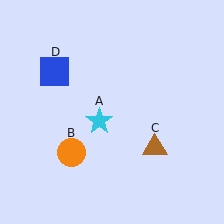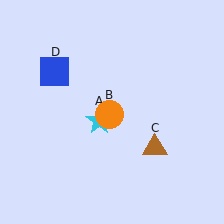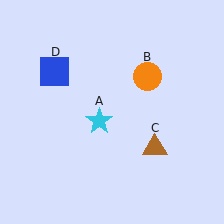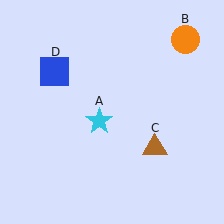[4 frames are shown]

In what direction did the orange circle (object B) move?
The orange circle (object B) moved up and to the right.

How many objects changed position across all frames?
1 object changed position: orange circle (object B).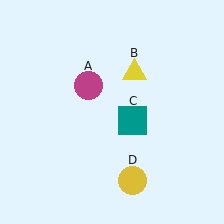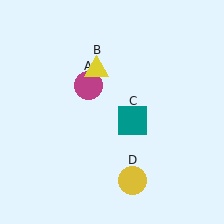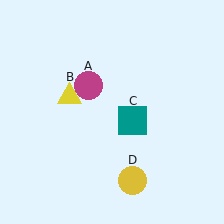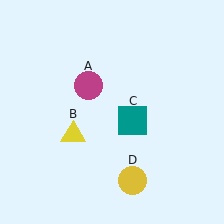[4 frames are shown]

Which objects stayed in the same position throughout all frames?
Magenta circle (object A) and teal square (object C) and yellow circle (object D) remained stationary.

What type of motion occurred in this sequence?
The yellow triangle (object B) rotated counterclockwise around the center of the scene.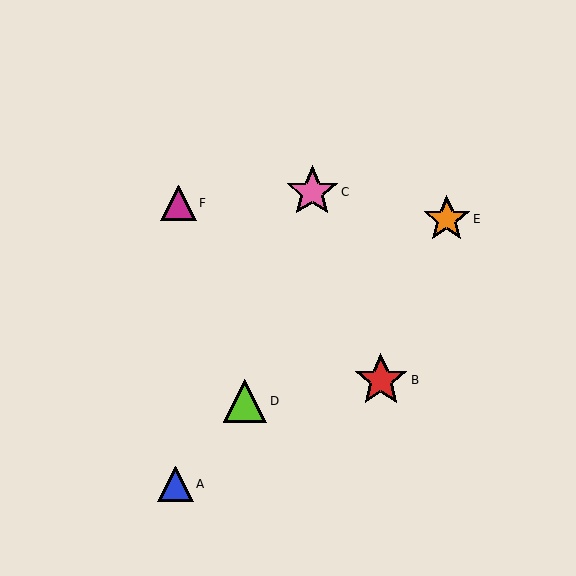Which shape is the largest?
The red star (labeled B) is the largest.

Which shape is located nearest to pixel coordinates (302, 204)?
The pink star (labeled C) at (312, 192) is nearest to that location.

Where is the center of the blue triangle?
The center of the blue triangle is at (176, 484).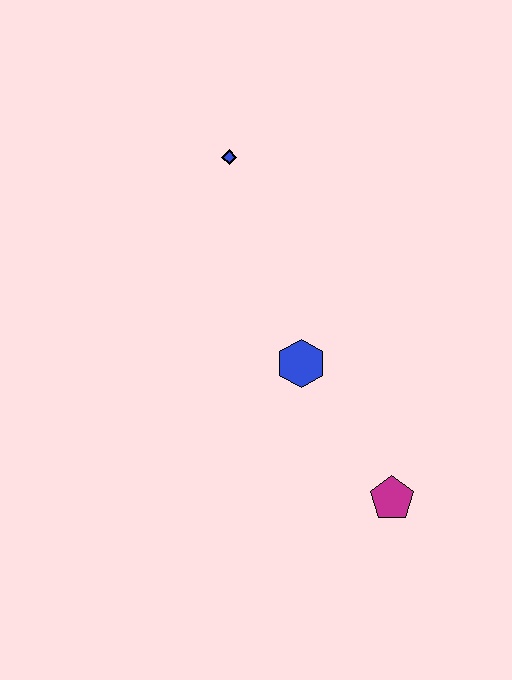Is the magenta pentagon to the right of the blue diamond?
Yes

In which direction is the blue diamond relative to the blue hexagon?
The blue diamond is above the blue hexagon.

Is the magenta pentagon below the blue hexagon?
Yes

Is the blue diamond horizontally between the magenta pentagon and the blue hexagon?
No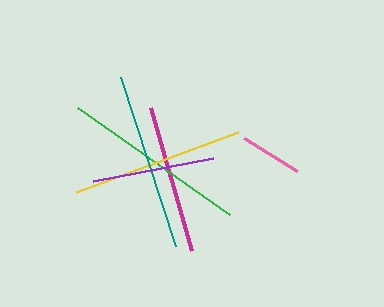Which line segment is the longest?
The green line is the longest at approximately 186 pixels.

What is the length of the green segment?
The green segment is approximately 186 pixels long.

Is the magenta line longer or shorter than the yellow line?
The yellow line is longer than the magenta line.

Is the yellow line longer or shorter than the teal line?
The teal line is longer than the yellow line.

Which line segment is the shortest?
The pink line is the shortest at approximately 63 pixels.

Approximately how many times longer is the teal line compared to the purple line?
The teal line is approximately 1.4 times the length of the purple line.